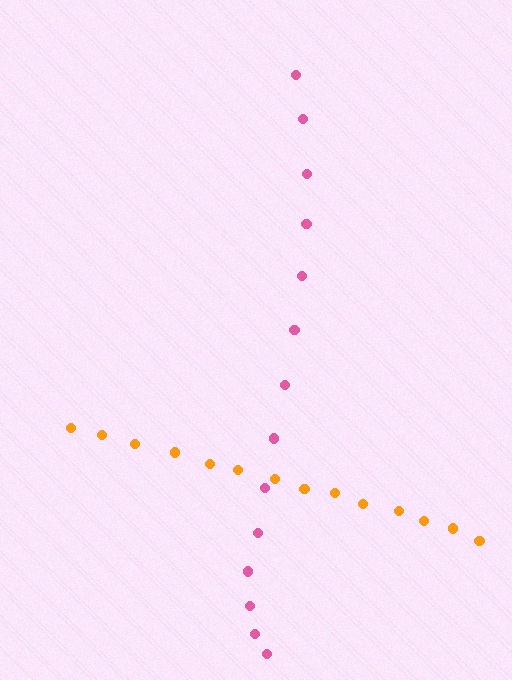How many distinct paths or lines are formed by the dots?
There are 2 distinct paths.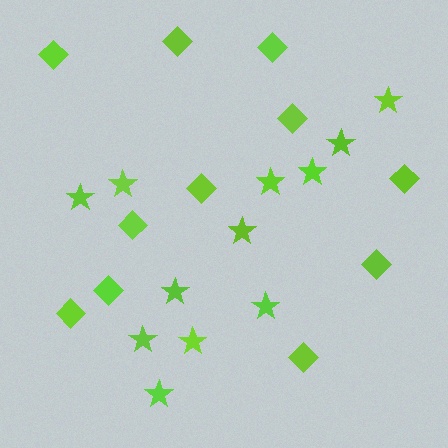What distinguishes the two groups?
There are 2 groups: one group of diamonds (11) and one group of stars (12).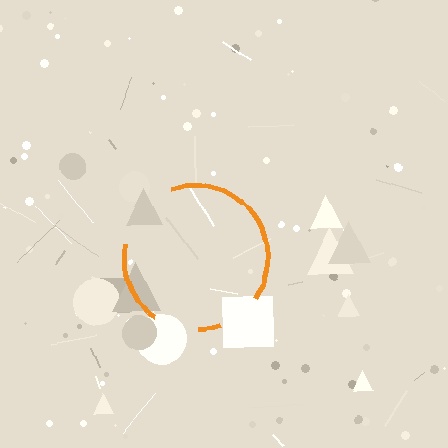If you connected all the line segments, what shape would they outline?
They would outline a circle.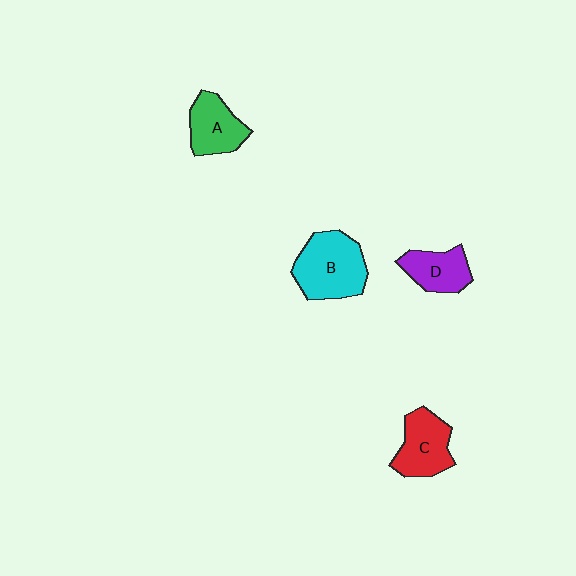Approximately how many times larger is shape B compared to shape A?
Approximately 1.5 times.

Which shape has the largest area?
Shape B (cyan).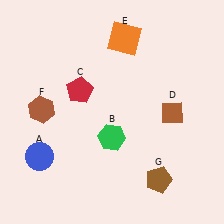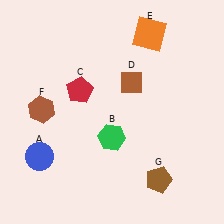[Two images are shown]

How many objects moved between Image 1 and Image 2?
2 objects moved between the two images.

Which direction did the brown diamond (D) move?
The brown diamond (D) moved left.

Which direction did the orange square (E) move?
The orange square (E) moved right.